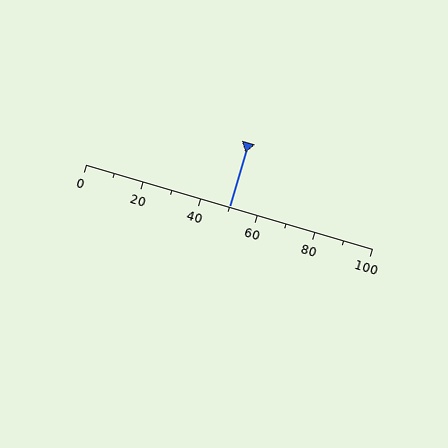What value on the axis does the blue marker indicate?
The marker indicates approximately 50.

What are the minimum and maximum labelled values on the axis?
The axis runs from 0 to 100.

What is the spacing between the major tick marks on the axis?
The major ticks are spaced 20 apart.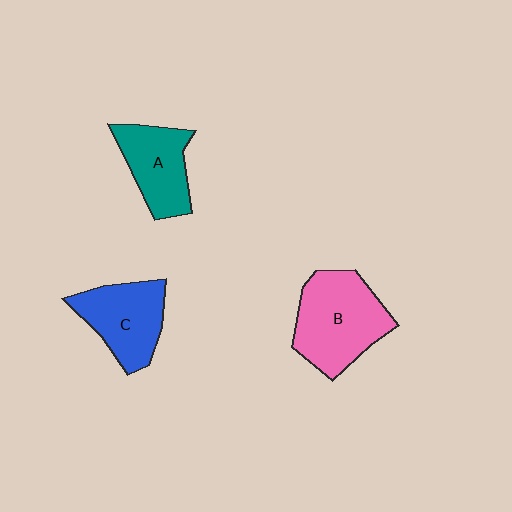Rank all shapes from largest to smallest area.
From largest to smallest: B (pink), C (blue), A (teal).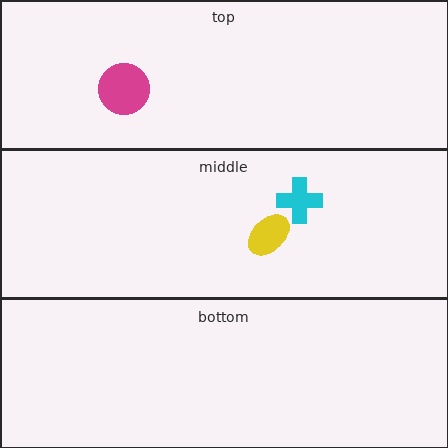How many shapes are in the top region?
1.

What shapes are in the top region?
The magenta circle.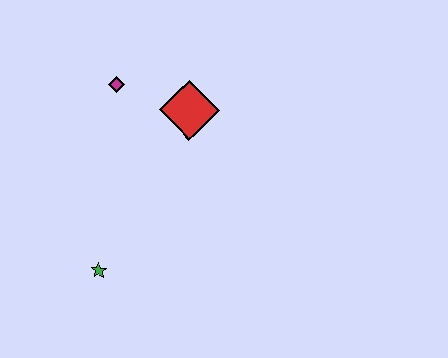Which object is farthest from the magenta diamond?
The green star is farthest from the magenta diamond.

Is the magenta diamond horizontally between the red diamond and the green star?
Yes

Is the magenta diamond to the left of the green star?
No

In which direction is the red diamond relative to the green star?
The red diamond is above the green star.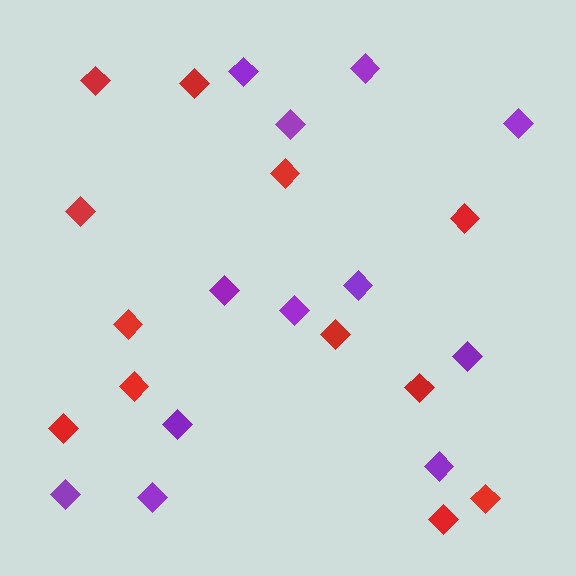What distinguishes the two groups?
There are 2 groups: one group of purple diamonds (12) and one group of red diamonds (12).